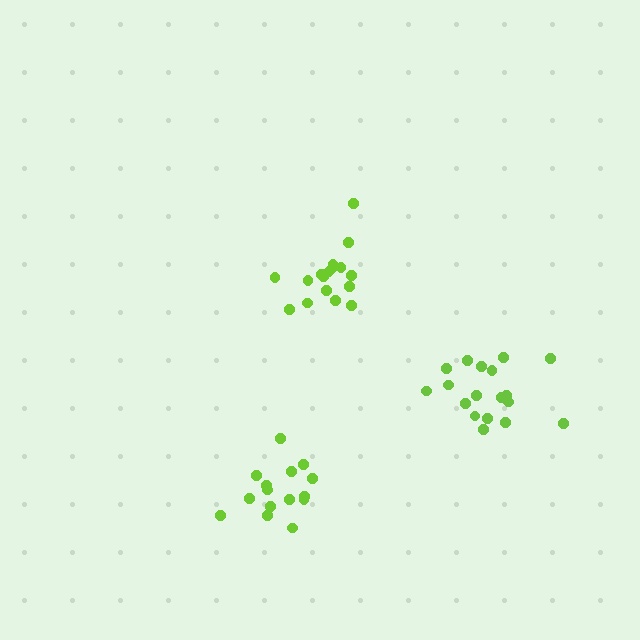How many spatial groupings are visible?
There are 3 spatial groupings.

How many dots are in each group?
Group 1: 17 dots, Group 2: 18 dots, Group 3: 15 dots (50 total).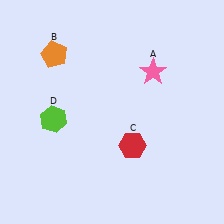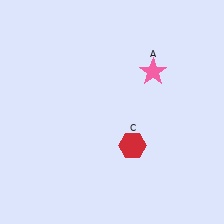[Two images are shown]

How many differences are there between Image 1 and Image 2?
There are 2 differences between the two images.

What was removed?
The lime hexagon (D), the orange pentagon (B) were removed in Image 2.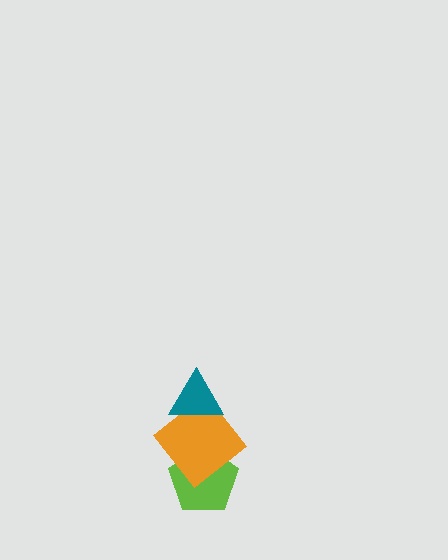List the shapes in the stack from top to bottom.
From top to bottom: the teal triangle, the orange diamond, the lime pentagon.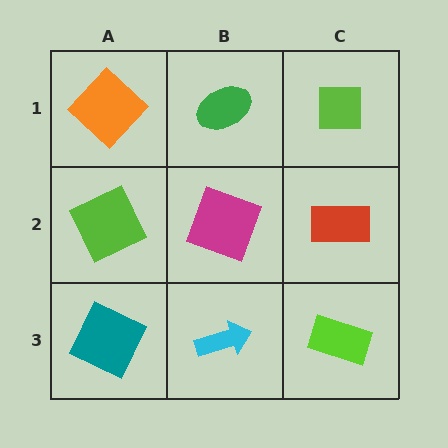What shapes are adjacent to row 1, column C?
A red rectangle (row 2, column C), a green ellipse (row 1, column B).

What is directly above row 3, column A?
A lime square.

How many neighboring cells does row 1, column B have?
3.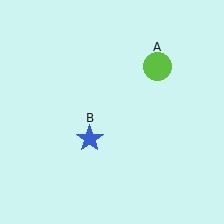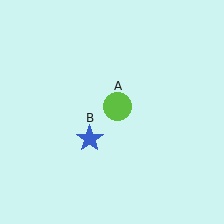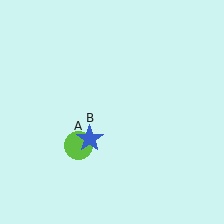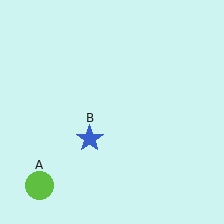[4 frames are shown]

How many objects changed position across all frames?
1 object changed position: lime circle (object A).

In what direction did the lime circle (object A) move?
The lime circle (object A) moved down and to the left.